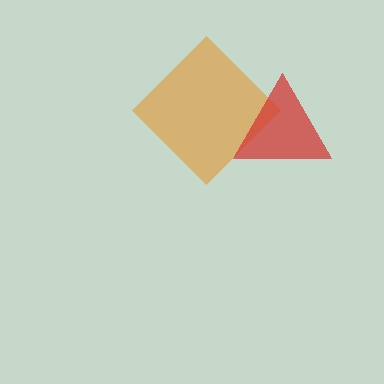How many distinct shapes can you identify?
There are 2 distinct shapes: an orange diamond, a red triangle.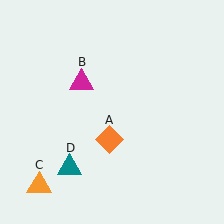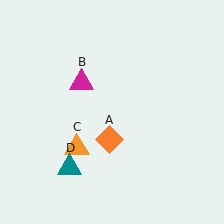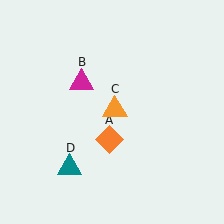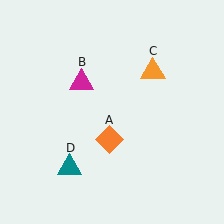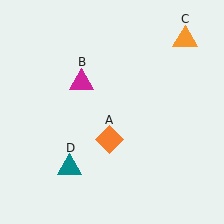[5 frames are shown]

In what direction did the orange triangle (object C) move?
The orange triangle (object C) moved up and to the right.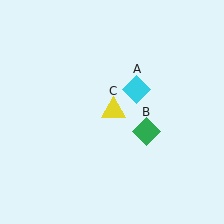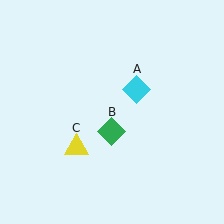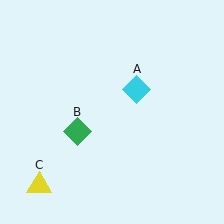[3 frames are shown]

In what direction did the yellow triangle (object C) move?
The yellow triangle (object C) moved down and to the left.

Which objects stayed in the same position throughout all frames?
Cyan diamond (object A) remained stationary.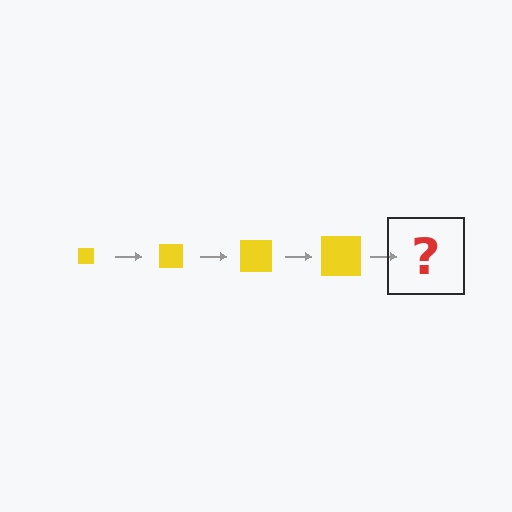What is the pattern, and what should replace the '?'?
The pattern is that the square gets progressively larger each step. The '?' should be a yellow square, larger than the previous one.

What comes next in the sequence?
The next element should be a yellow square, larger than the previous one.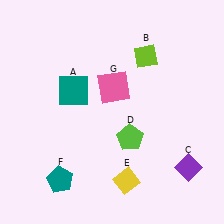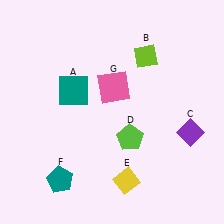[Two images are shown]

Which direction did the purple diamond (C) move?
The purple diamond (C) moved up.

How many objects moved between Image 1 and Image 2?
1 object moved between the two images.